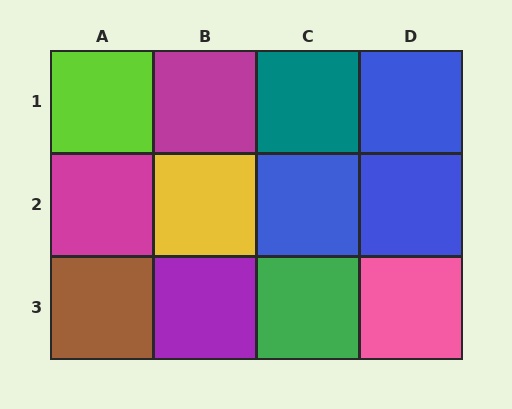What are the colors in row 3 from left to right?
Brown, purple, green, pink.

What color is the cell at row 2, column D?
Blue.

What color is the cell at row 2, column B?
Yellow.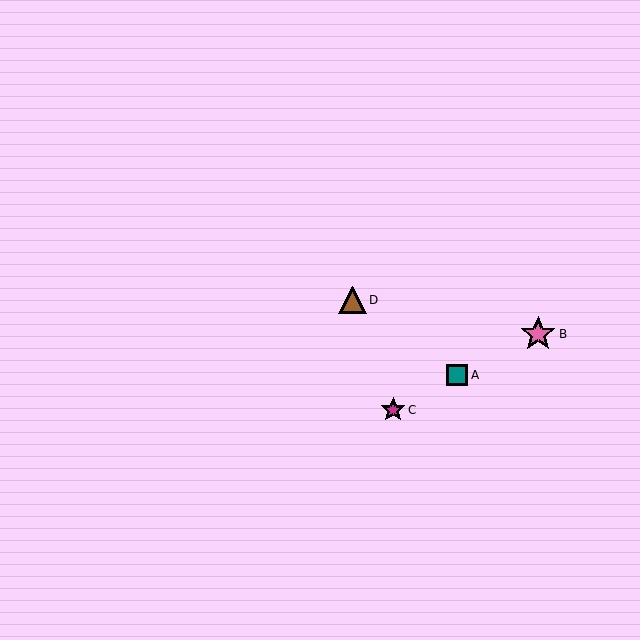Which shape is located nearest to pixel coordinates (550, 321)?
The pink star (labeled B) at (538, 334) is nearest to that location.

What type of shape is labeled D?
Shape D is a brown triangle.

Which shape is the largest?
The pink star (labeled B) is the largest.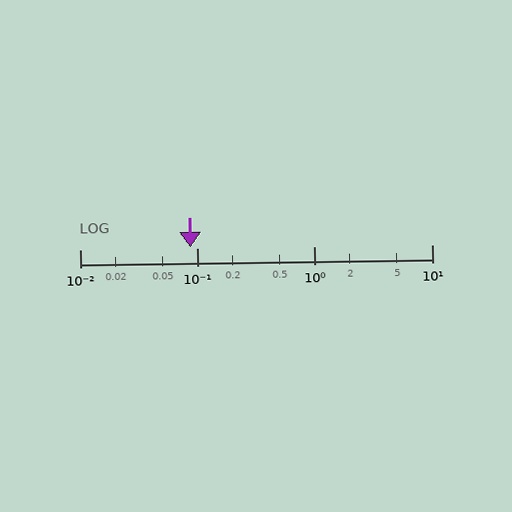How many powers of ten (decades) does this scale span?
The scale spans 3 decades, from 0.01 to 10.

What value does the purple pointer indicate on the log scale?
The pointer indicates approximately 0.087.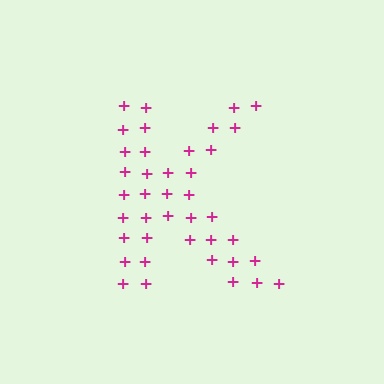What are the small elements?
The small elements are plus signs.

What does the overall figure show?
The overall figure shows the letter K.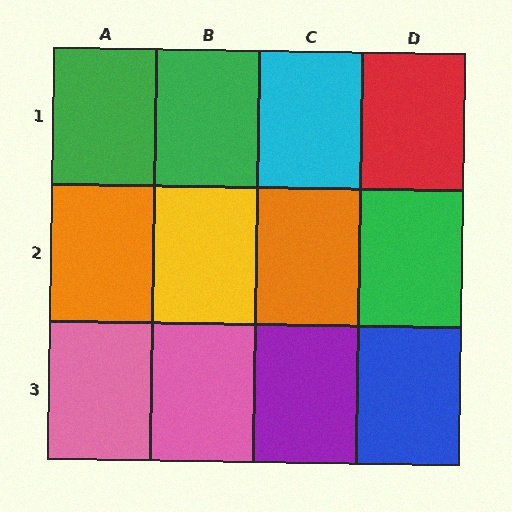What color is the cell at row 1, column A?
Green.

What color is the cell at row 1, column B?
Green.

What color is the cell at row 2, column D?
Green.